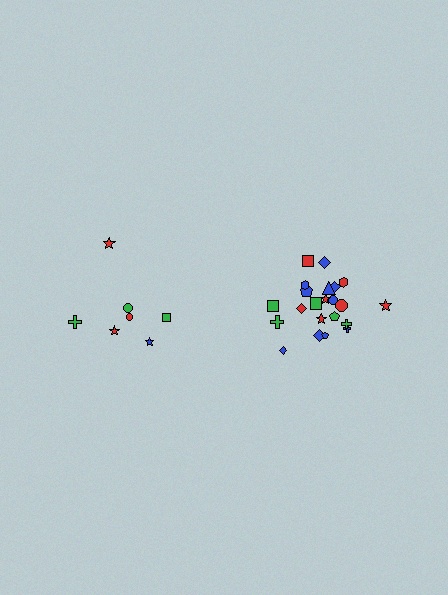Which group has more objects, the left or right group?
The right group.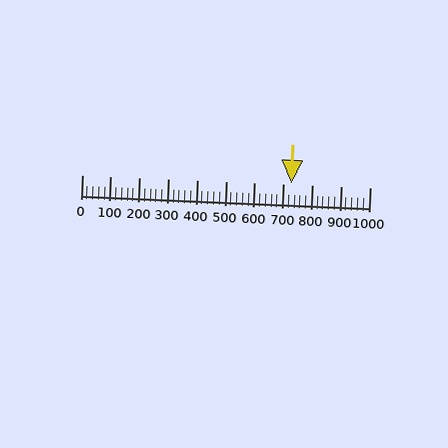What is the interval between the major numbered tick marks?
The major tick marks are spaced 100 units apart.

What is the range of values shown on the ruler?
The ruler shows values from 0 to 1000.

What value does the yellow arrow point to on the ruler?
The yellow arrow points to approximately 729.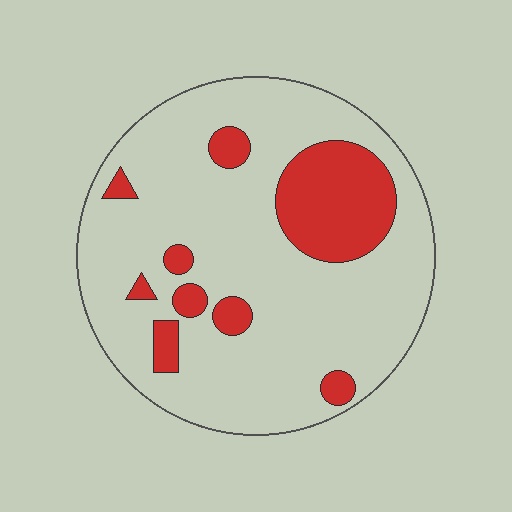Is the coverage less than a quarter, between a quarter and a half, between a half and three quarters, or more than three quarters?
Less than a quarter.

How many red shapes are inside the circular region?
9.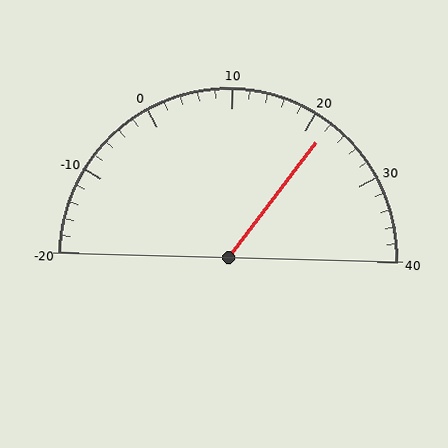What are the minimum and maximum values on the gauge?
The gauge ranges from -20 to 40.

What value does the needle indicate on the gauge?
The needle indicates approximately 22.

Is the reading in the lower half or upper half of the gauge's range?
The reading is in the upper half of the range (-20 to 40).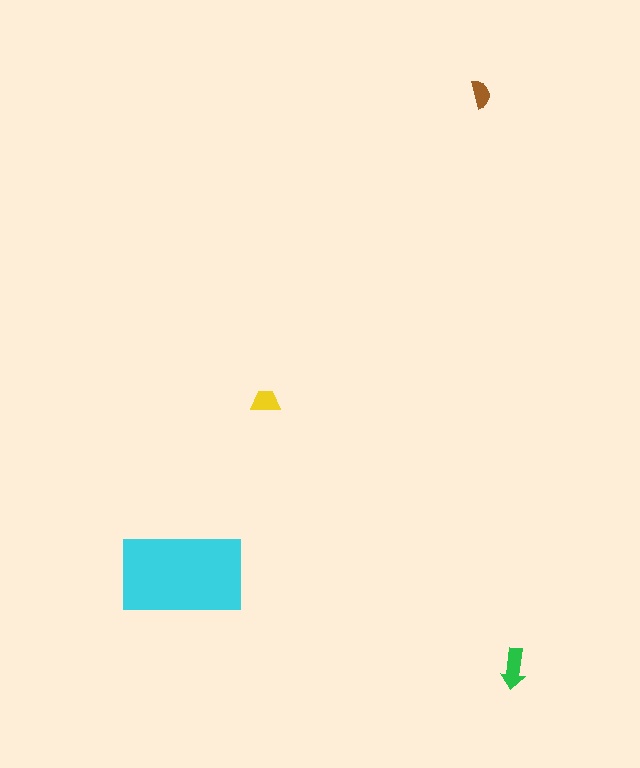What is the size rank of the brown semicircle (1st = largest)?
4th.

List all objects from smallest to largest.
The brown semicircle, the yellow trapezoid, the green arrow, the cyan rectangle.